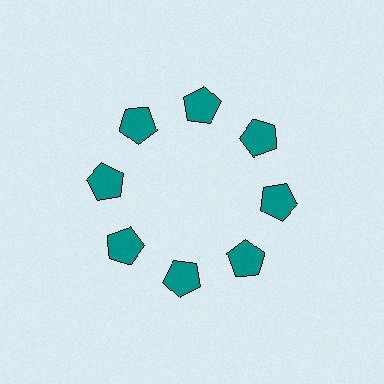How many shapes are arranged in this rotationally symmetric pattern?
There are 8 shapes, arranged in 8 groups of 1.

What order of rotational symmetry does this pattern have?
This pattern has 8-fold rotational symmetry.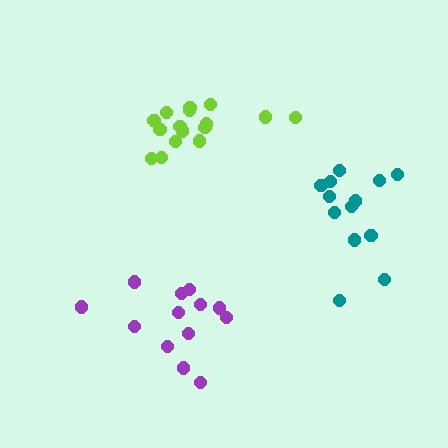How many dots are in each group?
Group 1: 16 dots, Group 2: 14 dots, Group 3: 13 dots (43 total).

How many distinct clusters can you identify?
There are 3 distinct clusters.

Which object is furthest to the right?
The teal cluster is rightmost.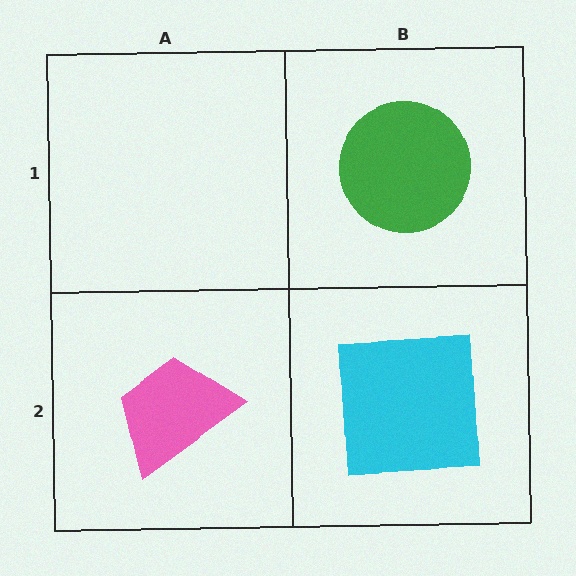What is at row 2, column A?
A pink trapezoid.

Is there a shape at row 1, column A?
No, that cell is empty.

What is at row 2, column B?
A cyan square.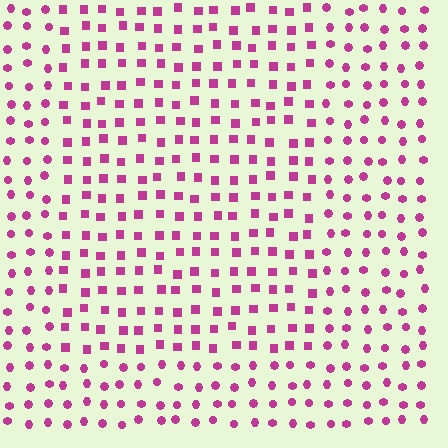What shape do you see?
I see a rectangle.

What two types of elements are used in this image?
The image uses squares inside the rectangle region and circles outside it.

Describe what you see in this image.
The image is filled with small magenta elements arranged in a uniform grid. A rectangle-shaped region contains squares, while the surrounding area contains circles. The boundary is defined purely by the change in element shape.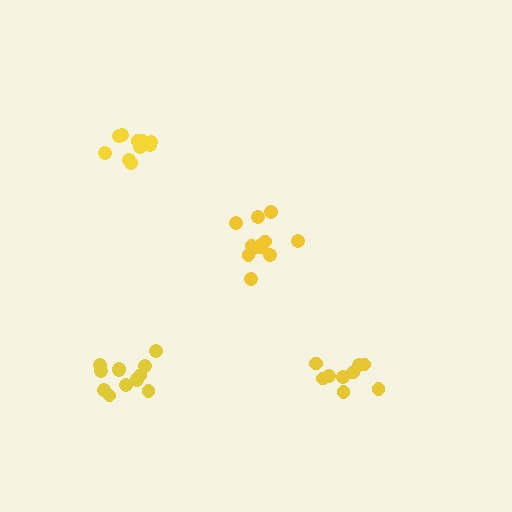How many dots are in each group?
Group 1: 10 dots, Group 2: 13 dots, Group 3: 9 dots, Group 4: 12 dots (44 total).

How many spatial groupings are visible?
There are 4 spatial groupings.